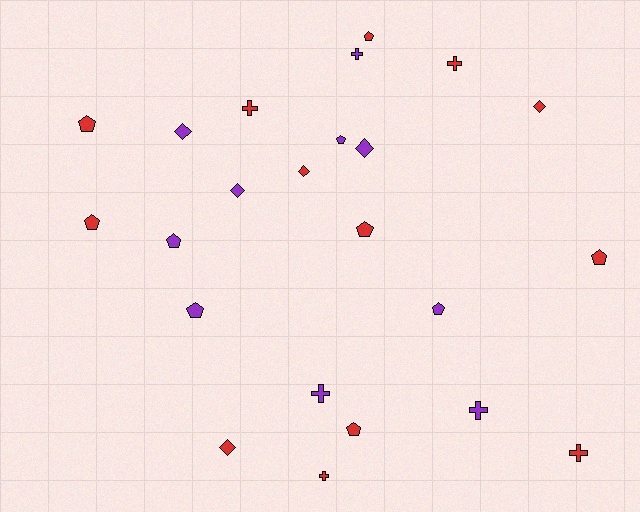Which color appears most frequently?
Red, with 13 objects.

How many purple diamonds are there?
There are 3 purple diamonds.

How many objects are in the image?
There are 23 objects.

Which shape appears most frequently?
Pentagon, with 10 objects.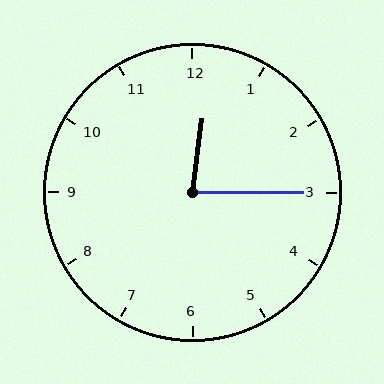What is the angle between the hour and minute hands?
Approximately 82 degrees.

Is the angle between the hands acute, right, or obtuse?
It is acute.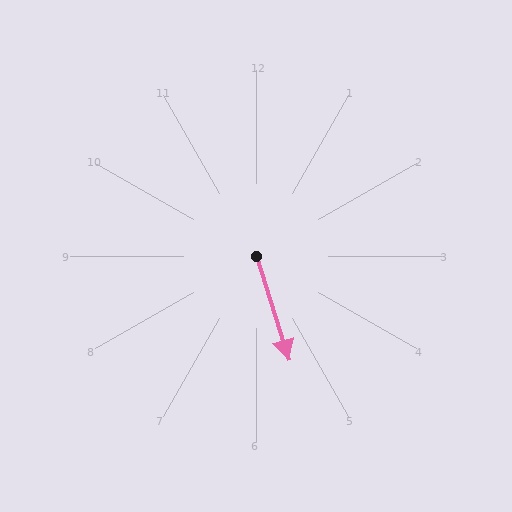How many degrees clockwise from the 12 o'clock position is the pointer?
Approximately 162 degrees.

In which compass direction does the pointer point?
South.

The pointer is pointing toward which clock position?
Roughly 5 o'clock.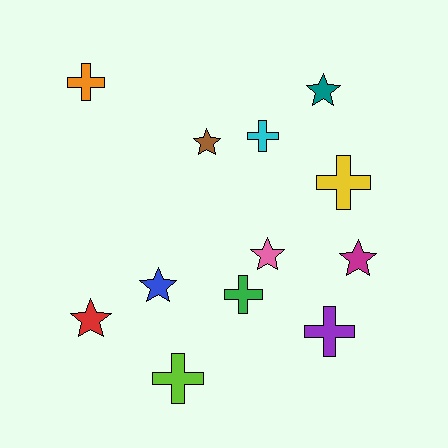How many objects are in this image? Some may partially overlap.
There are 12 objects.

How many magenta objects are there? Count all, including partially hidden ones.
There is 1 magenta object.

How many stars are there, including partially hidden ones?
There are 6 stars.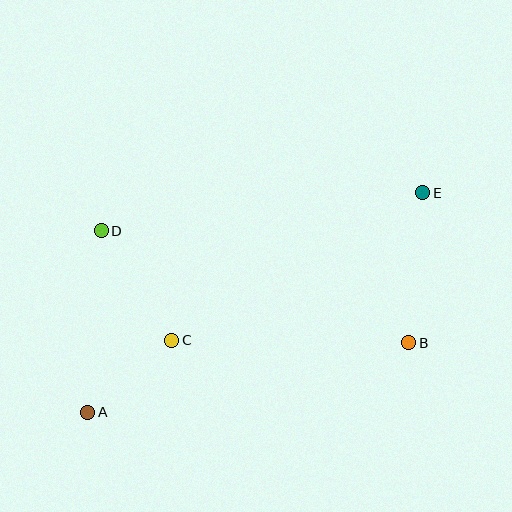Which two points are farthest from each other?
Points A and E are farthest from each other.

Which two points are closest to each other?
Points A and C are closest to each other.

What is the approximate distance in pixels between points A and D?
The distance between A and D is approximately 182 pixels.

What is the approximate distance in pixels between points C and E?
The distance between C and E is approximately 291 pixels.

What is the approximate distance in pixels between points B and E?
The distance between B and E is approximately 151 pixels.